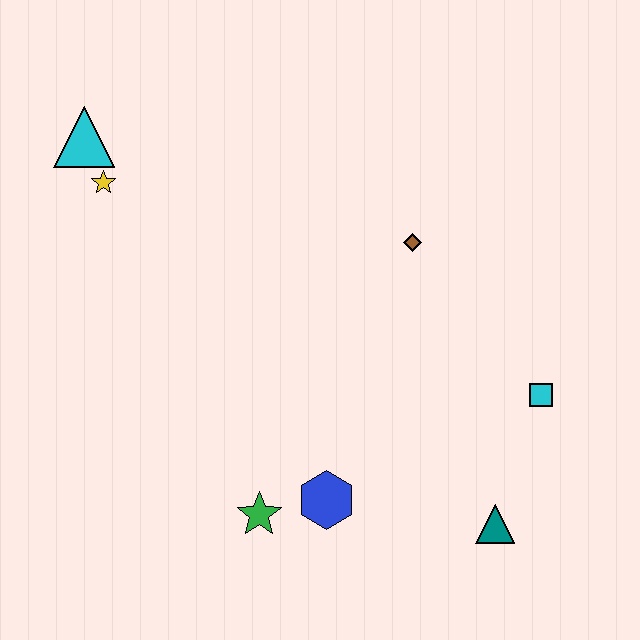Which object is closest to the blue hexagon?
The green star is closest to the blue hexagon.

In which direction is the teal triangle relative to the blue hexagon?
The teal triangle is to the right of the blue hexagon.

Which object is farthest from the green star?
The cyan triangle is farthest from the green star.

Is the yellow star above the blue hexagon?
Yes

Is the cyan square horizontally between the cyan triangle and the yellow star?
No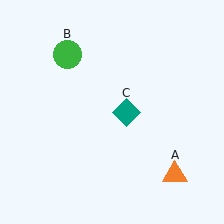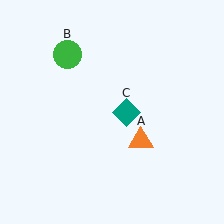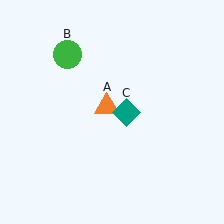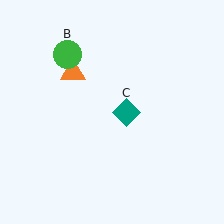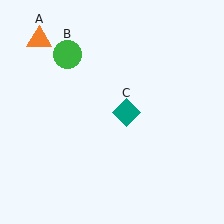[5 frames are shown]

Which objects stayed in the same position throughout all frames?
Green circle (object B) and teal diamond (object C) remained stationary.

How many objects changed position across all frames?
1 object changed position: orange triangle (object A).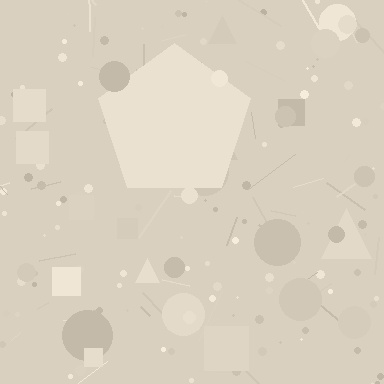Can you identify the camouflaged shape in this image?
The camouflaged shape is a pentagon.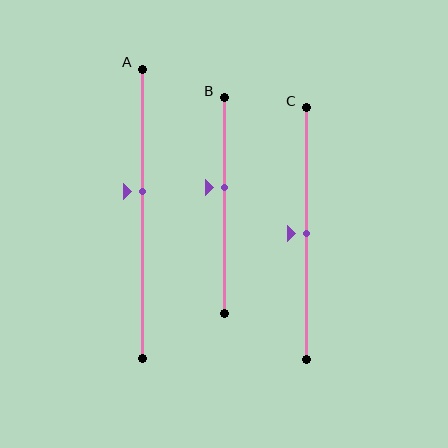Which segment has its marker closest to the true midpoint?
Segment C has its marker closest to the true midpoint.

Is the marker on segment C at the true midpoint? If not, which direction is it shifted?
Yes, the marker on segment C is at the true midpoint.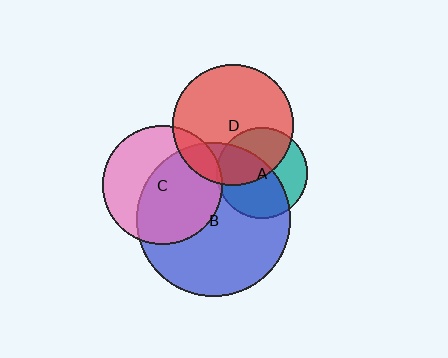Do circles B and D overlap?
Yes.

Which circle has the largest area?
Circle B (blue).